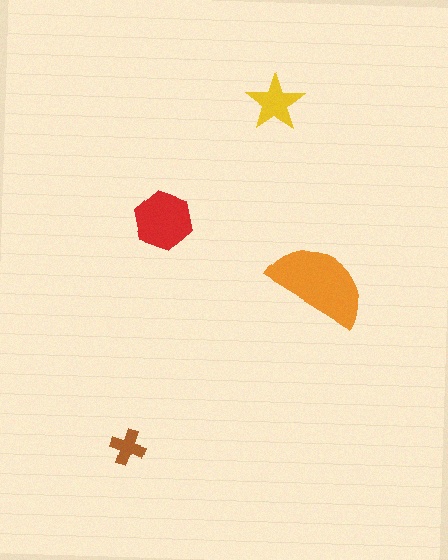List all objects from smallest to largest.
The brown cross, the yellow star, the red hexagon, the orange semicircle.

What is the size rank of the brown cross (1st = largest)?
4th.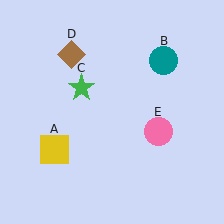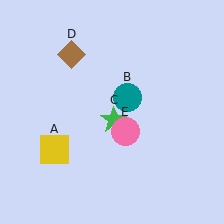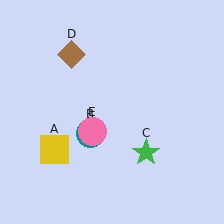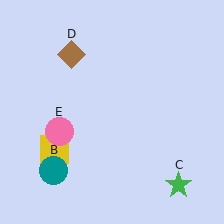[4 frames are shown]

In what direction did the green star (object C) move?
The green star (object C) moved down and to the right.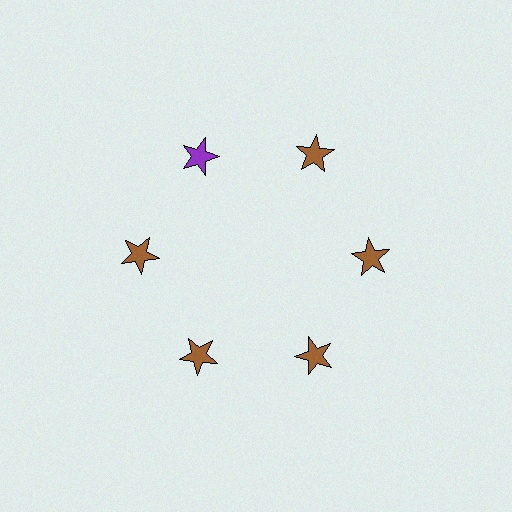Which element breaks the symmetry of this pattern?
The purple star at roughly the 11 o'clock position breaks the symmetry. All other shapes are brown stars.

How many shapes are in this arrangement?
There are 6 shapes arranged in a ring pattern.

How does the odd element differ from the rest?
It has a different color: purple instead of brown.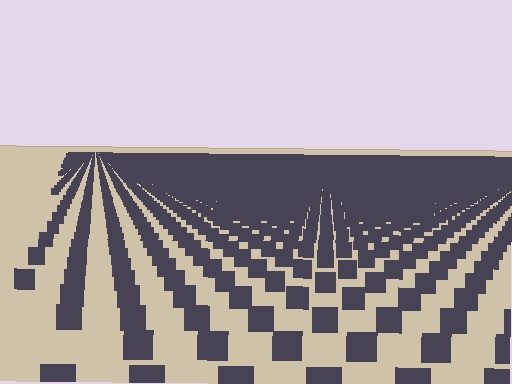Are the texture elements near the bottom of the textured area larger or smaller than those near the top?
Larger. Near the bottom, elements are closer to the viewer and appear at a bigger on-screen size.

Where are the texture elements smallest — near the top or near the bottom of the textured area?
Near the top.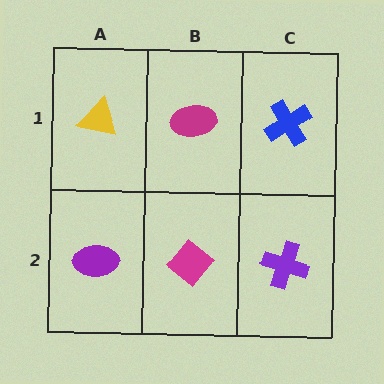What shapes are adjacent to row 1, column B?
A magenta diamond (row 2, column B), a yellow triangle (row 1, column A), a blue cross (row 1, column C).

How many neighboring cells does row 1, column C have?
2.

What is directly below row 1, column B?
A magenta diamond.